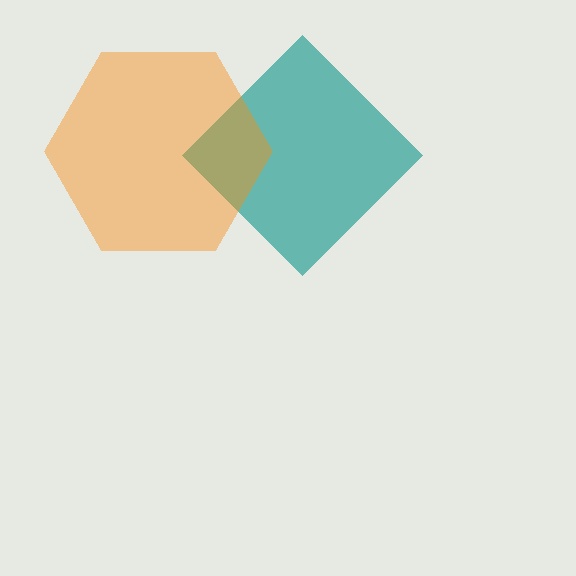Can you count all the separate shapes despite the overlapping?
Yes, there are 2 separate shapes.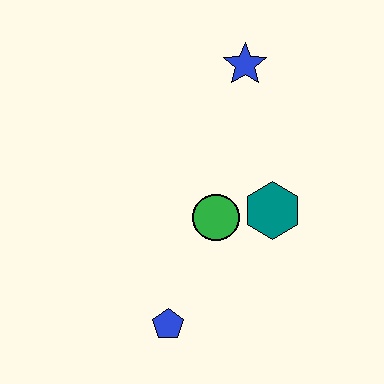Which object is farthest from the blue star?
The blue pentagon is farthest from the blue star.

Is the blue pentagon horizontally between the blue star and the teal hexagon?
No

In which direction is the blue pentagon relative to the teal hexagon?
The blue pentagon is below the teal hexagon.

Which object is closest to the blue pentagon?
The green circle is closest to the blue pentagon.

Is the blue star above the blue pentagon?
Yes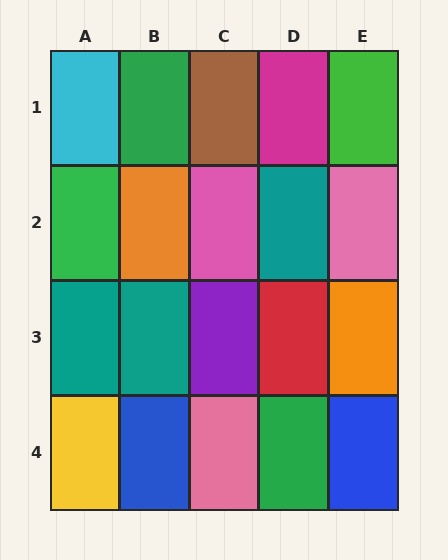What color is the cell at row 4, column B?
Blue.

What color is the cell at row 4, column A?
Yellow.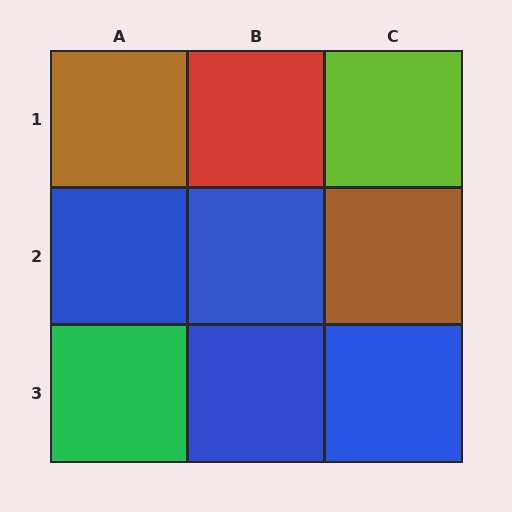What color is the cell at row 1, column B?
Red.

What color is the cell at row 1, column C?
Lime.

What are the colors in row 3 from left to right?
Green, blue, blue.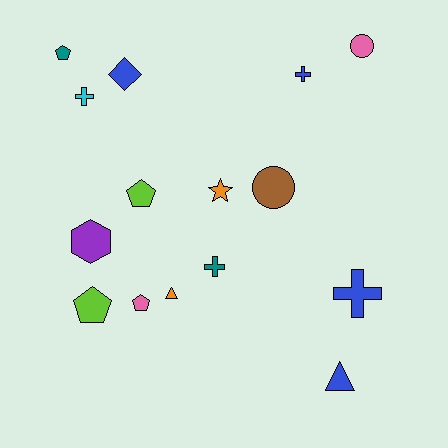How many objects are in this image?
There are 15 objects.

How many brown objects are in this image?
There is 1 brown object.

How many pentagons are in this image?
There are 4 pentagons.